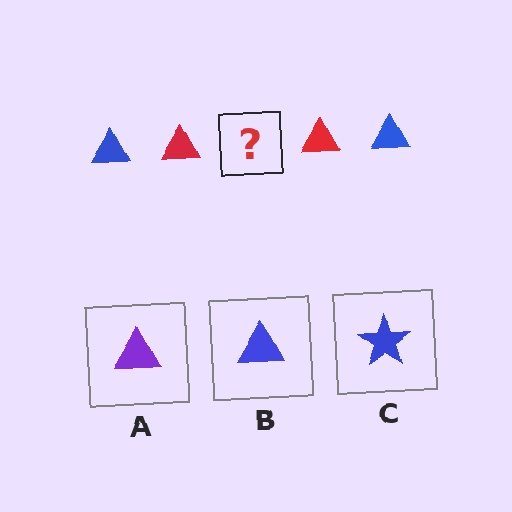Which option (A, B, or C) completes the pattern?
B.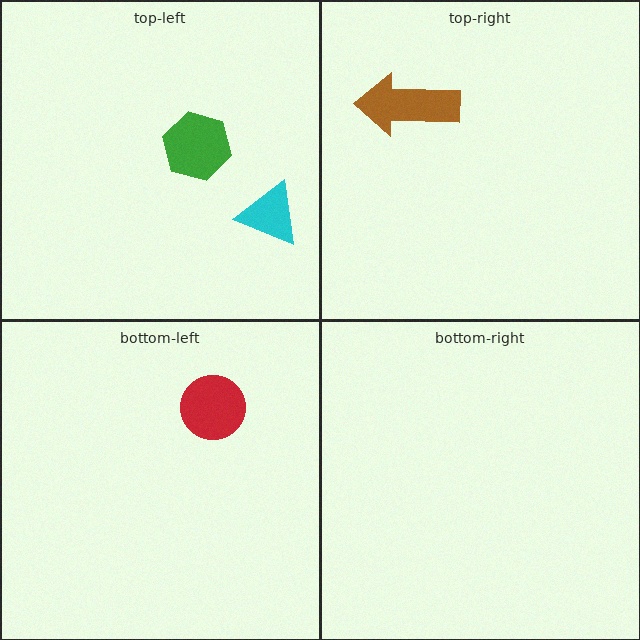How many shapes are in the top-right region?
1.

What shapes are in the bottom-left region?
The red circle.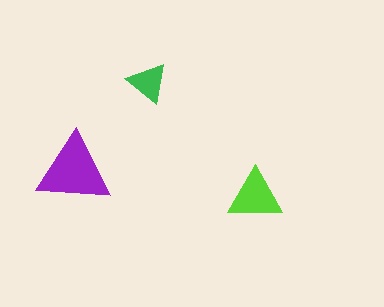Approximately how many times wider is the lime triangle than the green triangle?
About 1.5 times wider.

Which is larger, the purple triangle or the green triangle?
The purple one.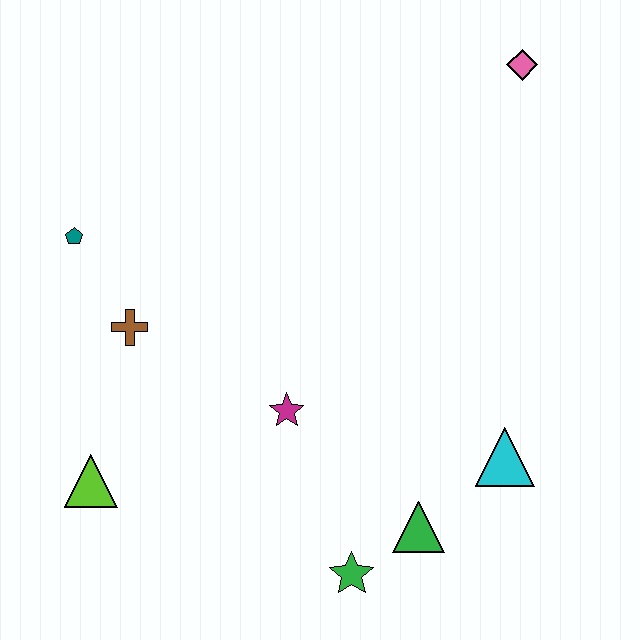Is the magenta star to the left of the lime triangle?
No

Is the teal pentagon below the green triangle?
No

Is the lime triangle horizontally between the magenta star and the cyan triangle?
No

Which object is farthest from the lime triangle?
The pink diamond is farthest from the lime triangle.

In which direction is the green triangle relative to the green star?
The green triangle is to the right of the green star.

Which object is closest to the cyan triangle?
The green triangle is closest to the cyan triangle.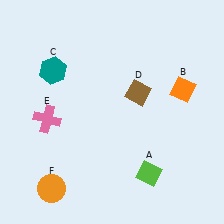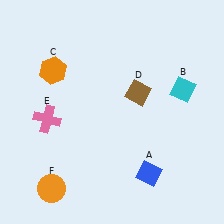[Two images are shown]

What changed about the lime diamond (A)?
In Image 1, A is lime. In Image 2, it changed to blue.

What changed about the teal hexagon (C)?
In Image 1, C is teal. In Image 2, it changed to orange.